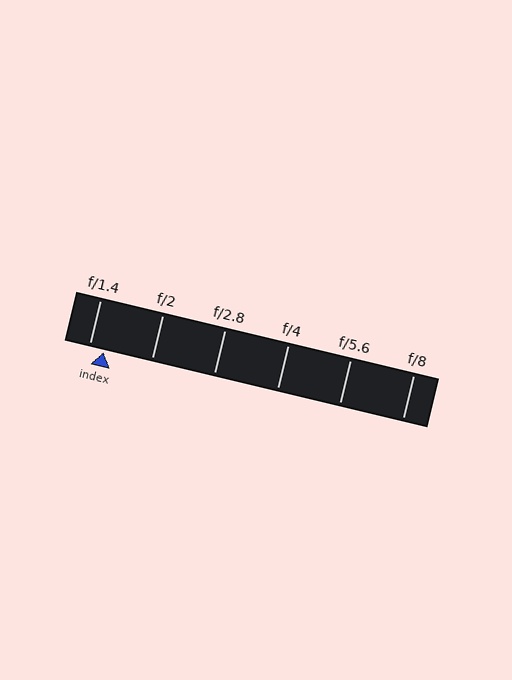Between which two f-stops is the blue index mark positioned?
The index mark is between f/1.4 and f/2.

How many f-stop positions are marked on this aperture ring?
There are 6 f-stop positions marked.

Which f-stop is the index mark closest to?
The index mark is closest to f/1.4.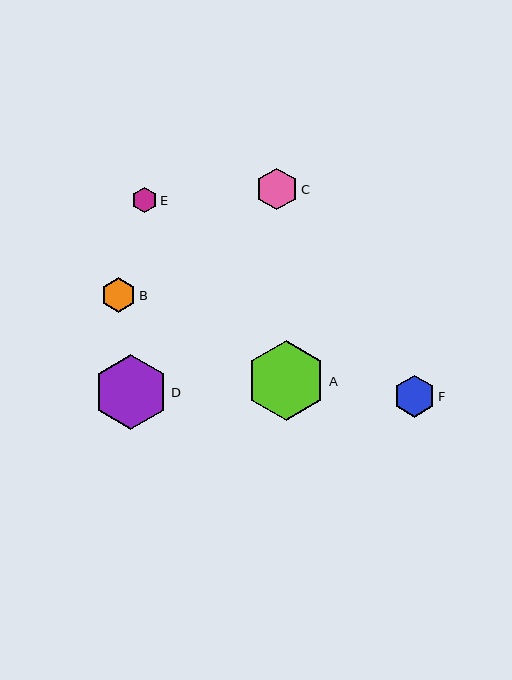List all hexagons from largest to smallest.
From largest to smallest: A, D, C, F, B, E.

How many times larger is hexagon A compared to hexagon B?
Hexagon A is approximately 2.3 times the size of hexagon B.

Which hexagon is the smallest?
Hexagon E is the smallest with a size of approximately 25 pixels.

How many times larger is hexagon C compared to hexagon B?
Hexagon C is approximately 1.2 times the size of hexagon B.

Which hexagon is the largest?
Hexagon A is the largest with a size of approximately 80 pixels.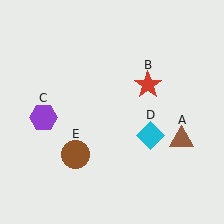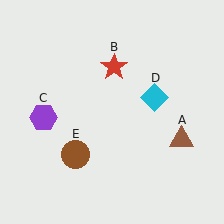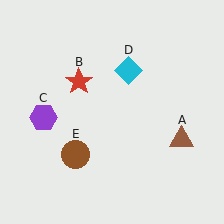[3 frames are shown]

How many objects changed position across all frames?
2 objects changed position: red star (object B), cyan diamond (object D).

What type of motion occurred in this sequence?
The red star (object B), cyan diamond (object D) rotated counterclockwise around the center of the scene.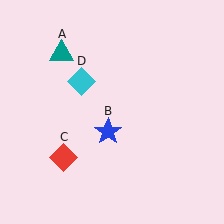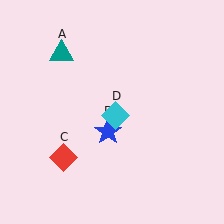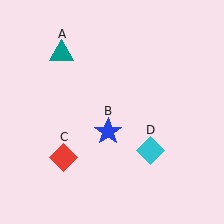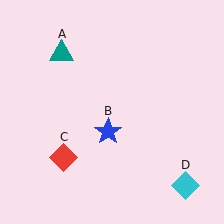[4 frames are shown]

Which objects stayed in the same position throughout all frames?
Teal triangle (object A) and blue star (object B) and red diamond (object C) remained stationary.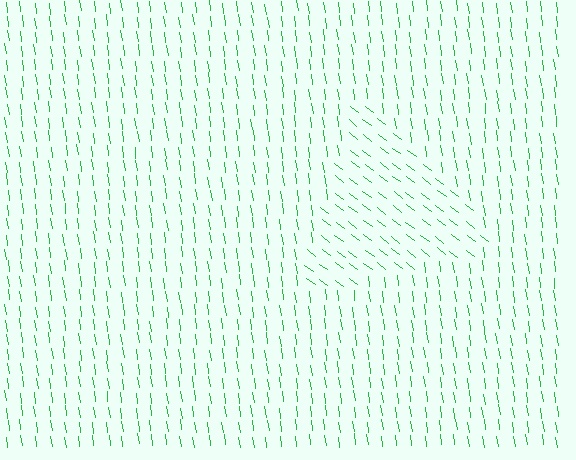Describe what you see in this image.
The image is filled with small green line segments. A triangle region in the image has lines oriented differently from the surrounding lines, creating a visible texture boundary.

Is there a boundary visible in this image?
Yes, there is a texture boundary formed by a change in line orientation.